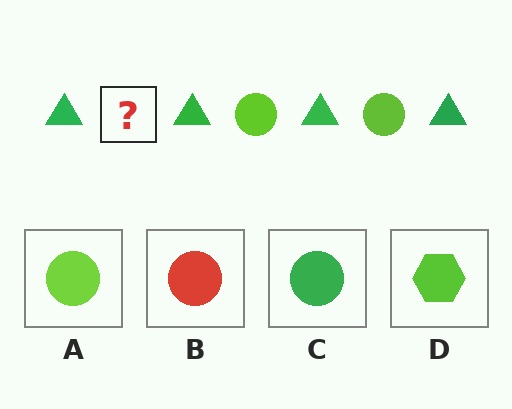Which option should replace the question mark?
Option A.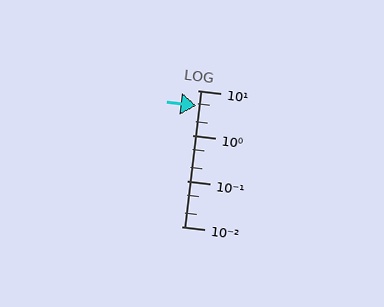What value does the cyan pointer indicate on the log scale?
The pointer indicates approximately 4.6.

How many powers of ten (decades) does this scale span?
The scale spans 3 decades, from 0.01 to 10.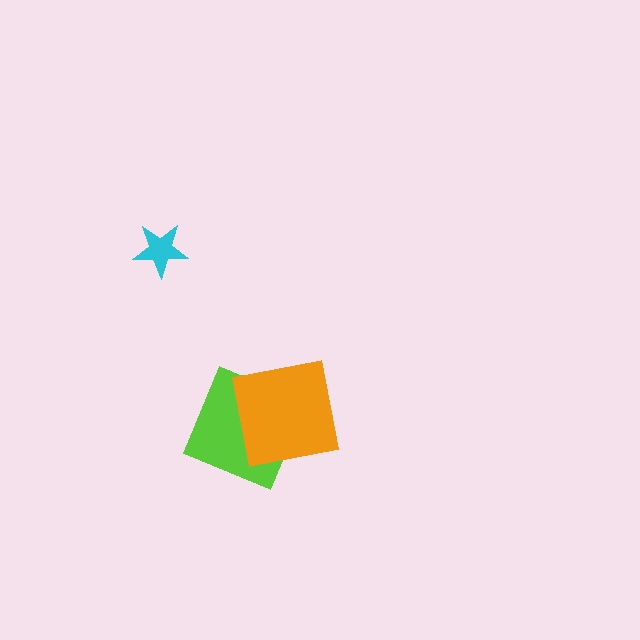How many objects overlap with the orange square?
1 object overlaps with the orange square.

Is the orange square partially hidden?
No, no other shape covers it.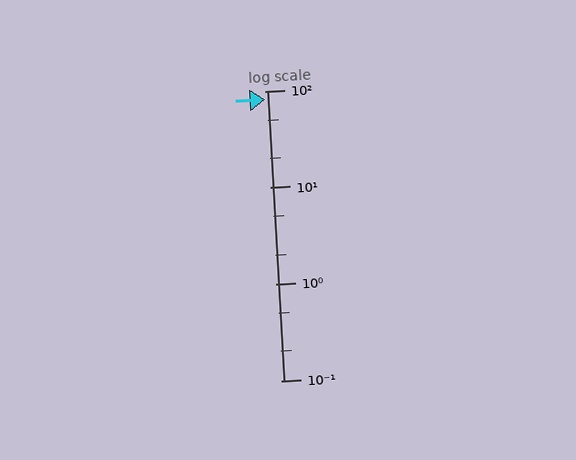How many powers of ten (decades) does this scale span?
The scale spans 3 decades, from 0.1 to 100.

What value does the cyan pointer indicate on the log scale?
The pointer indicates approximately 81.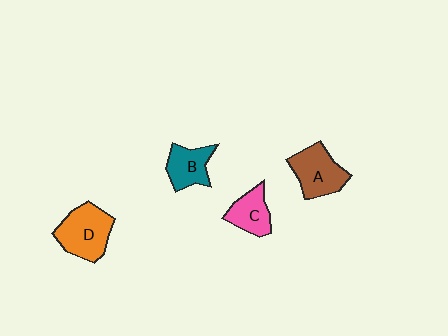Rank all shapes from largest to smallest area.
From largest to smallest: D (orange), A (brown), B (teal), C (pink).